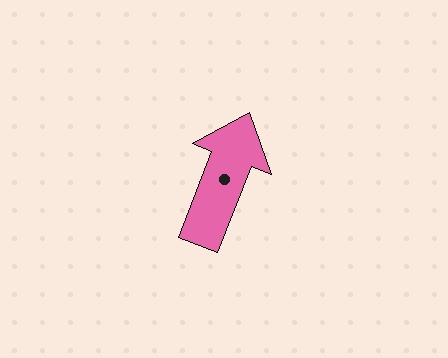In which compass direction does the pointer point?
North.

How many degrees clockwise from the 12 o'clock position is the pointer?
Approximately 21 degrees.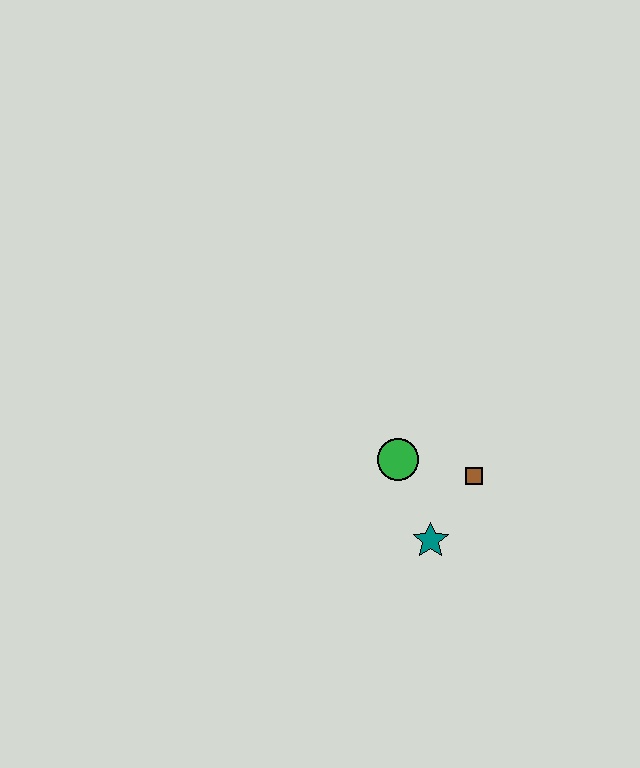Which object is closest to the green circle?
The brown square is closest to the green circle.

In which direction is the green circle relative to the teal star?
The green circle is above the teal star.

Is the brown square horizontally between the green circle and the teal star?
No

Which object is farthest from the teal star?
The green circle is farthest from the teal star.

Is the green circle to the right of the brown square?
No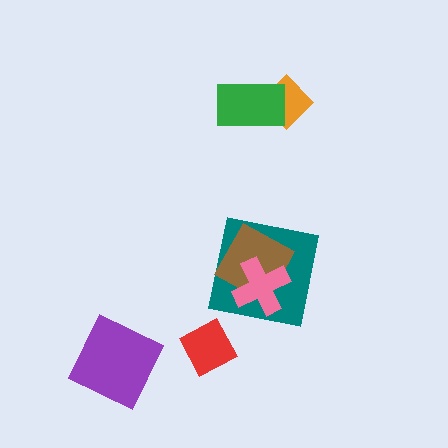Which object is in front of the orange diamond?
The green rectangle is in front of the orange diamond.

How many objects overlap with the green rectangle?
1 object overlaps with the green rectangle.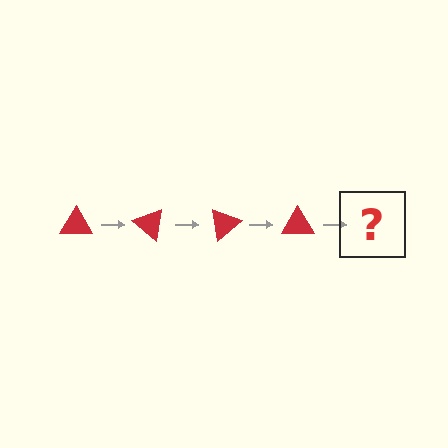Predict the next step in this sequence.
The next step is a red triangle rotated 160 degrees.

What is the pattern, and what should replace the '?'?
The pattern is that the triangle rotates 40 degrees each step. The '?' should be a red triangle rotated 160 degrees.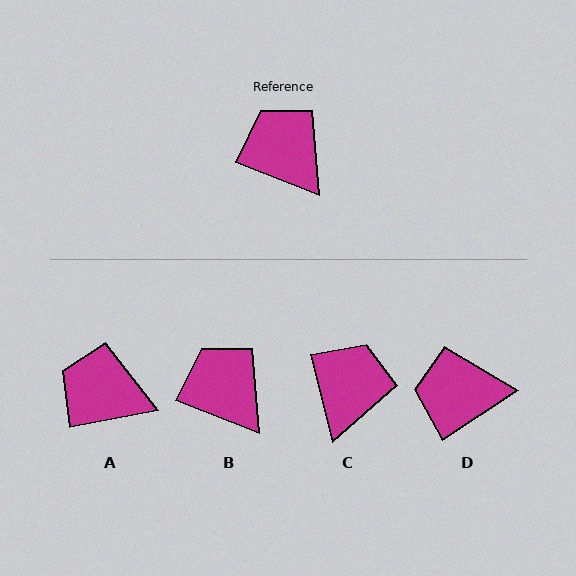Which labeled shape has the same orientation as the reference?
B.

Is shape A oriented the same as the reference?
No, it is off by about 33 degrees.